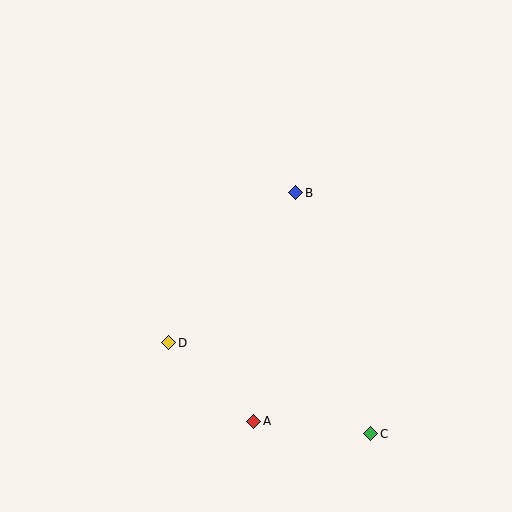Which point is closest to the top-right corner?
Point B is closest to the top-right corner.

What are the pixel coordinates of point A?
Point A is at (254, 421).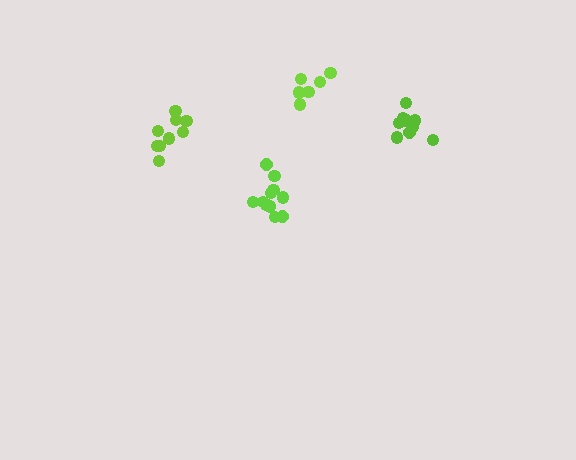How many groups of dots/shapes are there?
There are 4 groups.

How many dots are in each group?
Group 1: 9 dots, Group 2: 6 dots, Group 3: 9 dots, Group 4: 11 dots (35 total).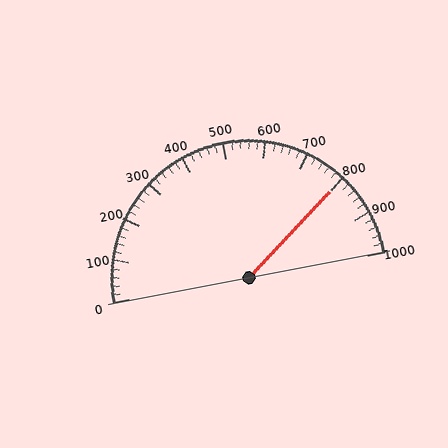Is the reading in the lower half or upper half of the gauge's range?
The reading is in the upper half of the range (0 to 1000).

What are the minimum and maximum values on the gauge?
The gauge ranges from 0 to 1000.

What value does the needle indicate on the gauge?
The needle indicates approximately 800.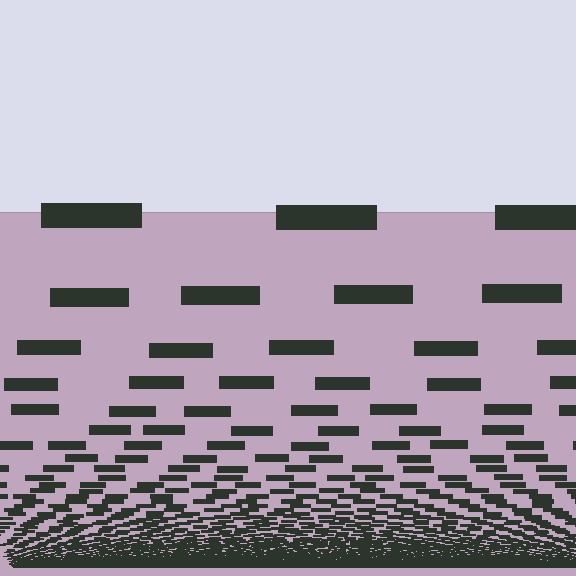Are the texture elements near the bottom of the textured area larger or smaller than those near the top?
Smaller. The gradient is inverted — elements near the bottom are smaller and denser.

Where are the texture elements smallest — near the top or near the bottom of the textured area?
Near the bottom.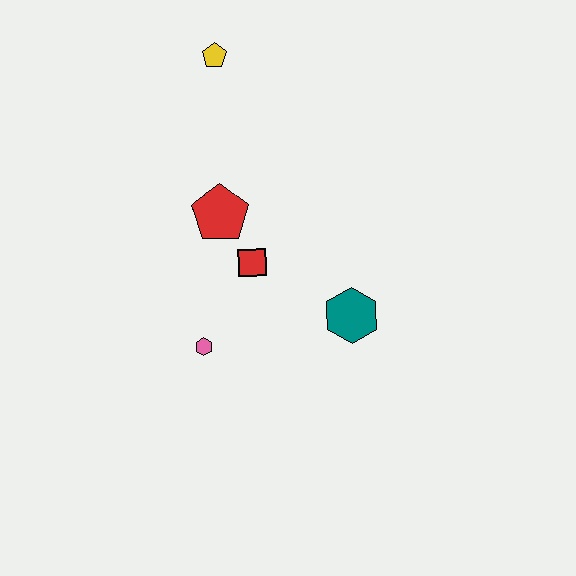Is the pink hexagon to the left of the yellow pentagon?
Yes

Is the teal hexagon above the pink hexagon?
Yes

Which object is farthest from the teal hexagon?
The yellow pentagon is farthest from the teal hexagon.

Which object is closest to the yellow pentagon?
The red pentagon is closest to the yellow pentagon.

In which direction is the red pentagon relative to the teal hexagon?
The red pentagon is to the left of the teal hexagon.